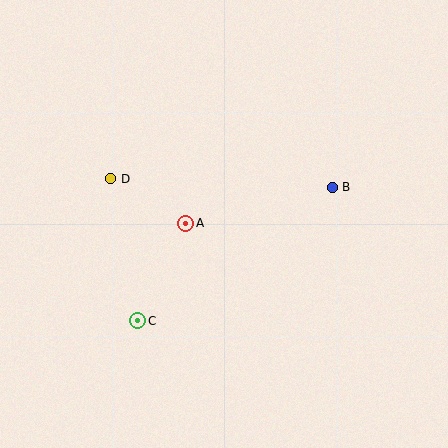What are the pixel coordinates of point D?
Point D is at (111, 179).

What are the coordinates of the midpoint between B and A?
The midpoint between B and A is at (259, 205).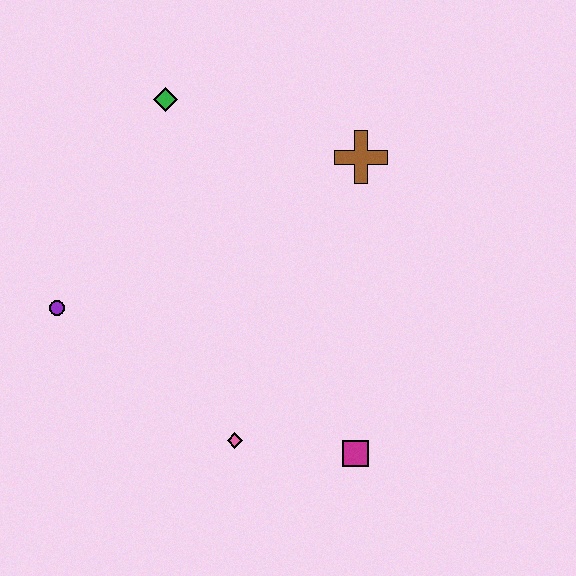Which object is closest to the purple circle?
The pink diamond is closest to the purple circle.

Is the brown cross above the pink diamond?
Yes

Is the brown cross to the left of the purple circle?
No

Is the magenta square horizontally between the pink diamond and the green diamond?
No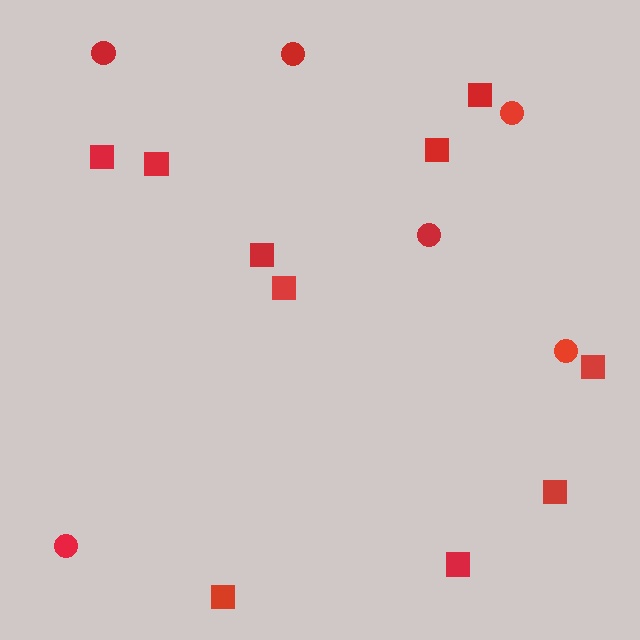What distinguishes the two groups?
There are 2 groups: one group of squares (10) and one group of circles (6).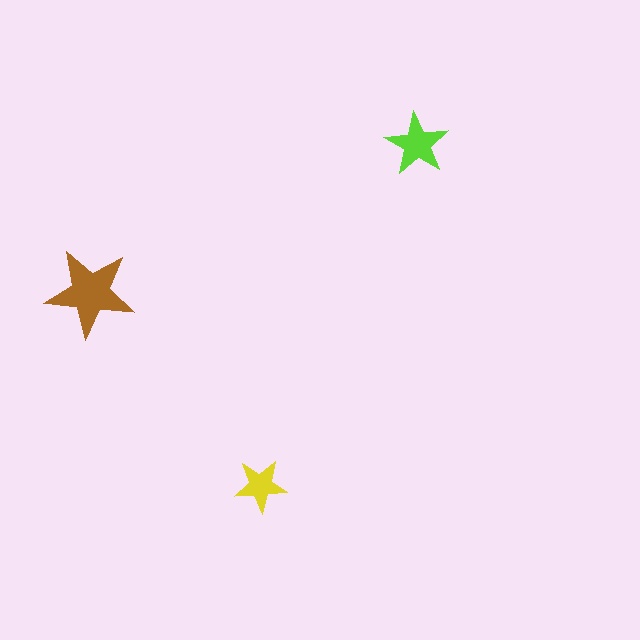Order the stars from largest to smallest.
the brown one, the lime one, the yellow one.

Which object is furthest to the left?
The brown star is leftmost.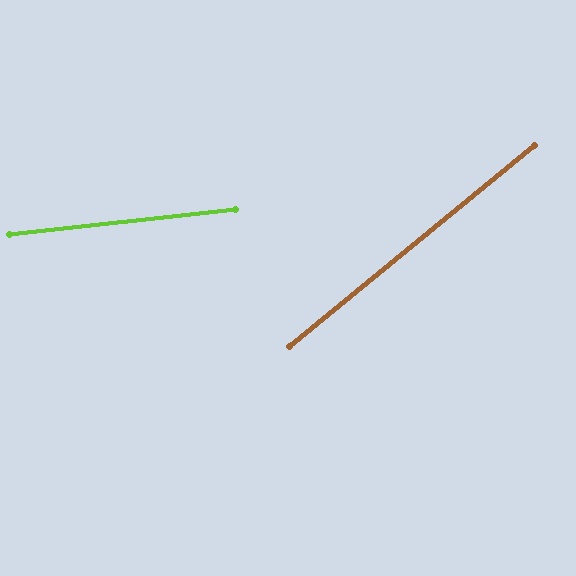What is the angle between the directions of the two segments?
Approximately 33 degrees.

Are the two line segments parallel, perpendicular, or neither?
Neither parallel nor perpendicular — they differ by about 33°.